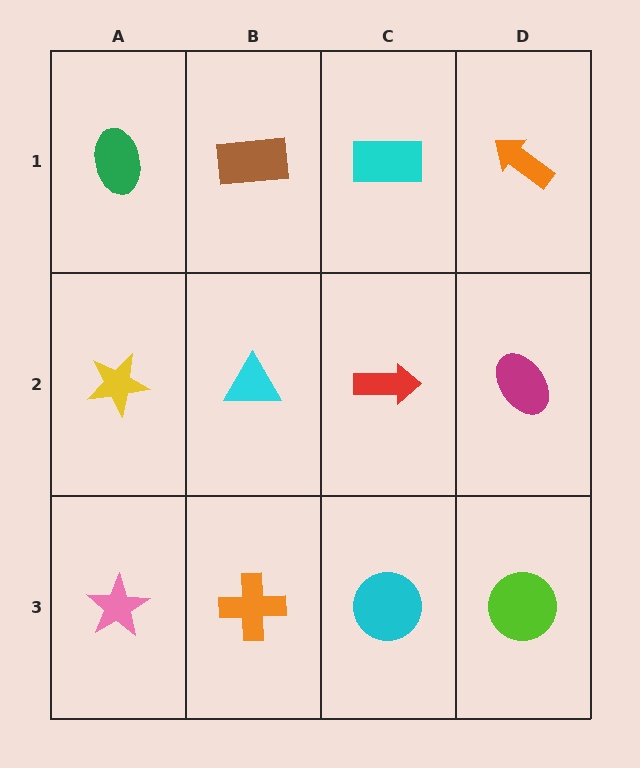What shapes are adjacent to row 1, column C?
A red arrow (row 2, column C), a brown rectangle (row 1, column B), an orange arrow (row 1, column D).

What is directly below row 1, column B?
A cyan triangle.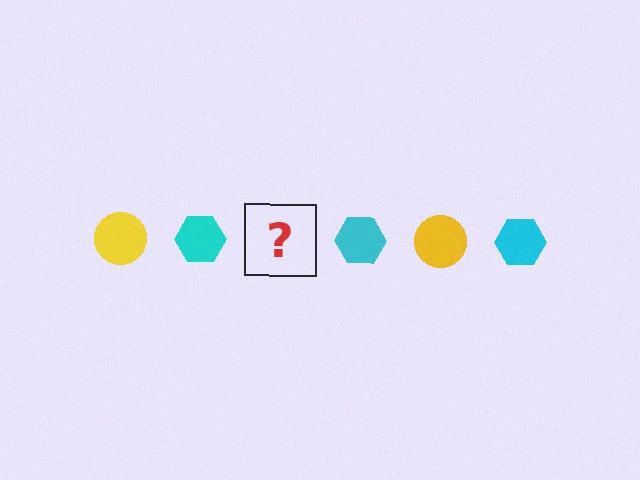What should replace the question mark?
The question mark should be replaced with a yellow circle.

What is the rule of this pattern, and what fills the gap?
The rule is that the pattern alternates between yellow circle and cyan hexagon. The gap should be filled with a yellow circle.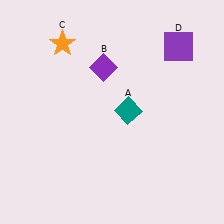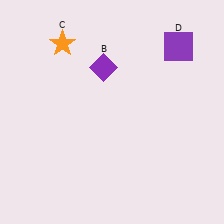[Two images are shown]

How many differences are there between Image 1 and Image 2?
There is 1 difference between the two images.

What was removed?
The teal diamond (A) was removed in Image 2.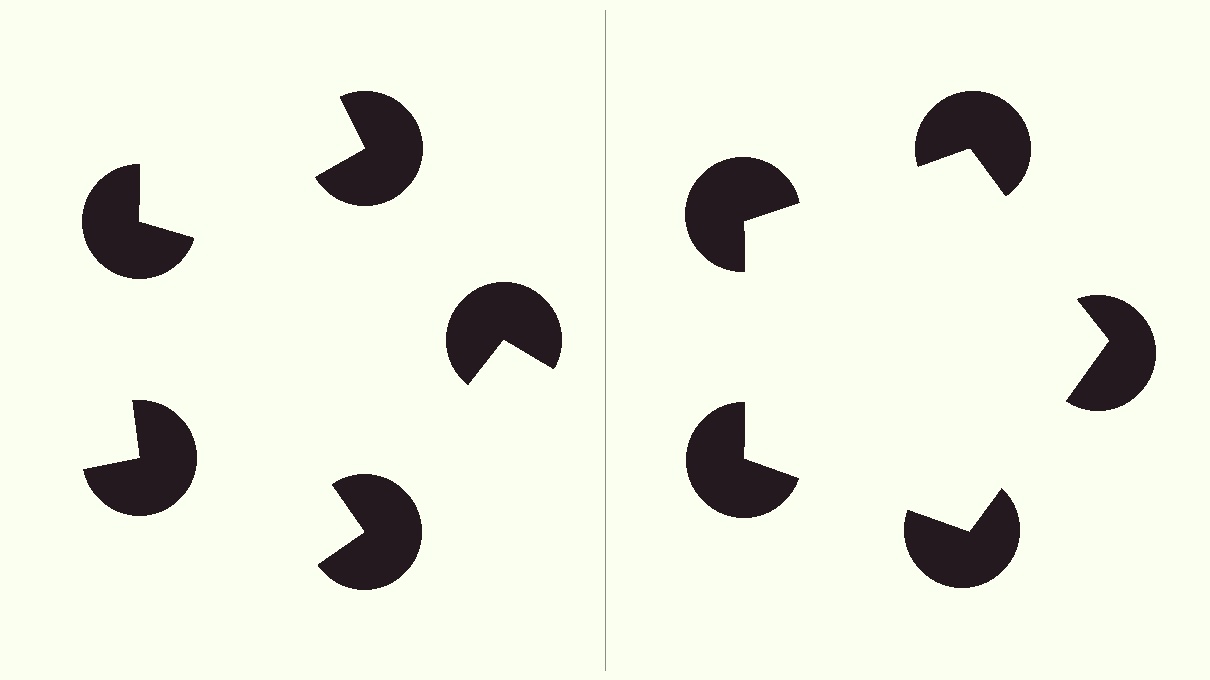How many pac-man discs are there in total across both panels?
10 — 5 on each side.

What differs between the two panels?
The pac-man discs are positioned identically on both sides; only the wedge orientations differ. On the right they align to a pentagon; on the left they are misaligned.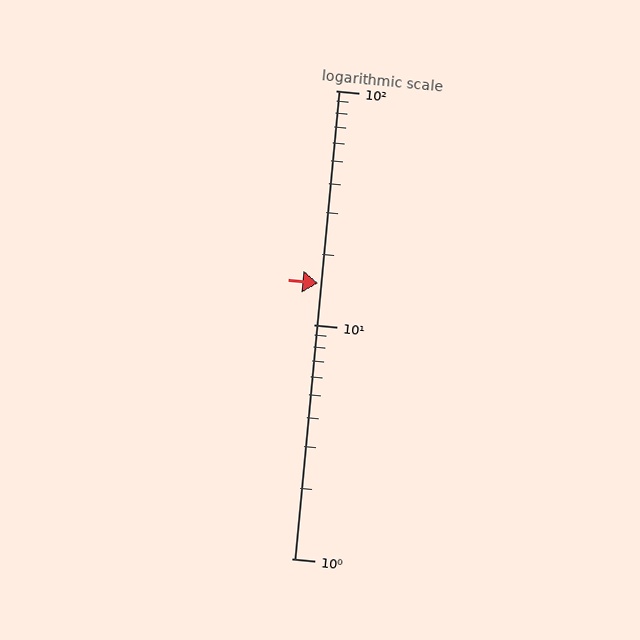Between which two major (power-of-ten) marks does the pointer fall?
The pointer is between 10 and 100.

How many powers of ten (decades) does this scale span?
The scale spans 2 decades, from 1 to 100.